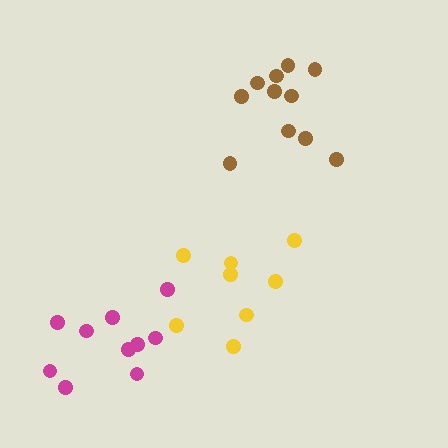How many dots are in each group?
Group 1: 8 dots, Group 2: 11 dots, Group 3: 10 dots (29 total).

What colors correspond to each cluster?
The clusters are colored: yellow, brown, magenta.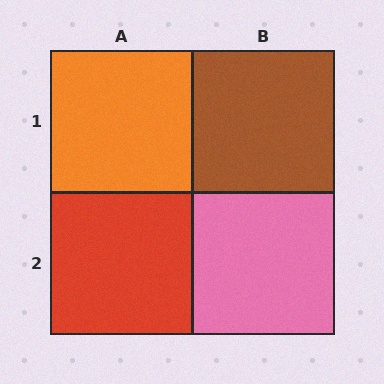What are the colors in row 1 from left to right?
Orange, brown.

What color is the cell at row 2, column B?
Pink.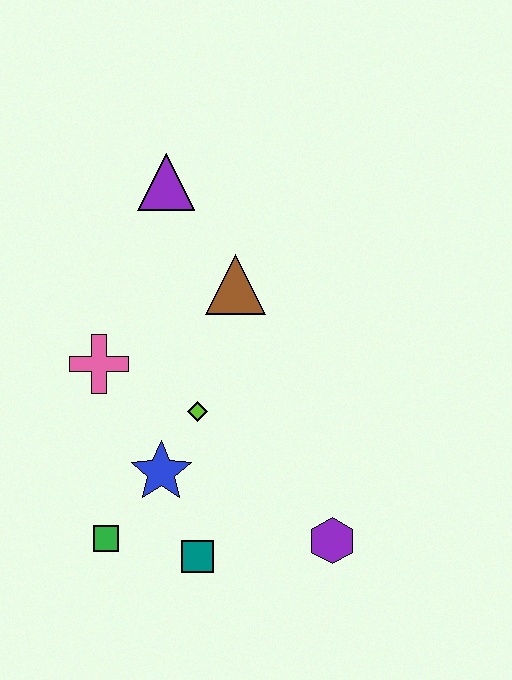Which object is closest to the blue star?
The lime diamond is closest to the blue star.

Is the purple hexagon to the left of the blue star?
No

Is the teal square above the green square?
No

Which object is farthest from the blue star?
The purple triangle is farthest from the blue star.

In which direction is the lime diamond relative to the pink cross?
The lime diamond is to the right of the pink cross.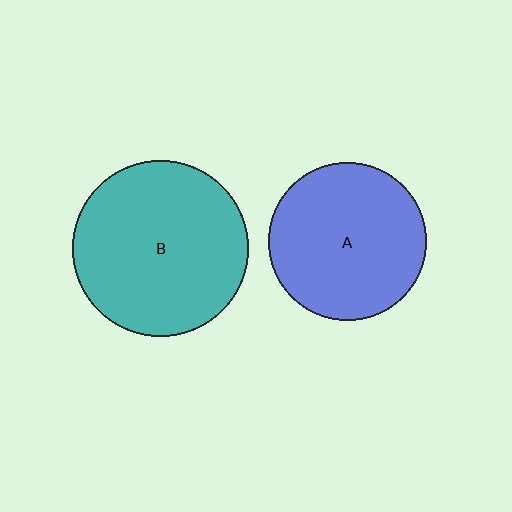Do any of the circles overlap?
No, none of the circles overlap.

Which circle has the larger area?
Circle B (teal).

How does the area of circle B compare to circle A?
Approximately 1.2 times.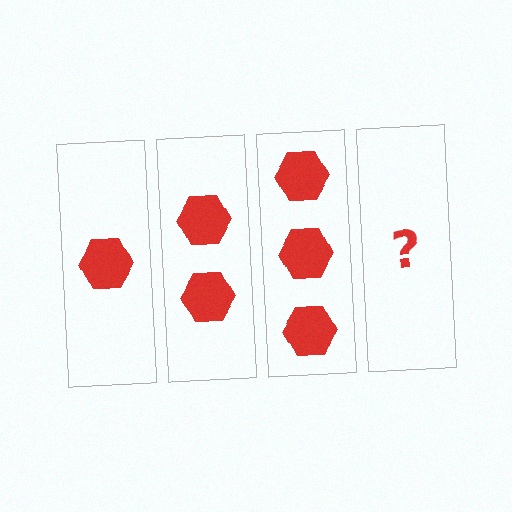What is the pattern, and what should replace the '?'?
The pattern is that each step adds one more hexagon. The '?' should be 4 hexagons.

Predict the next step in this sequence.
The next step is 4 hexagons.